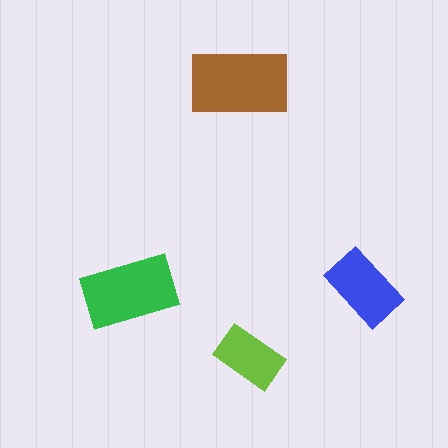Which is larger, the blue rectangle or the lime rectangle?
The blue one.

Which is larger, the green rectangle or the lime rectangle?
The green one.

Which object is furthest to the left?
The green rectangle is leftmost.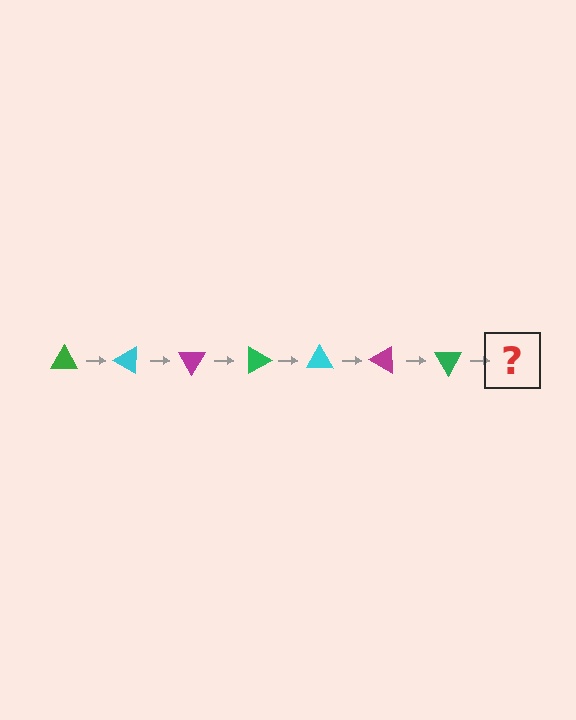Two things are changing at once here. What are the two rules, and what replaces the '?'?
The two rules are that it rotates 30 degrees each step and the color cycles through green, cyan, and magenta. The '?' should be a cyan triangle, rotated 210 degrees from the start.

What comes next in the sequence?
The next element should be a cyan triangle, rotated 210 degrees from the start.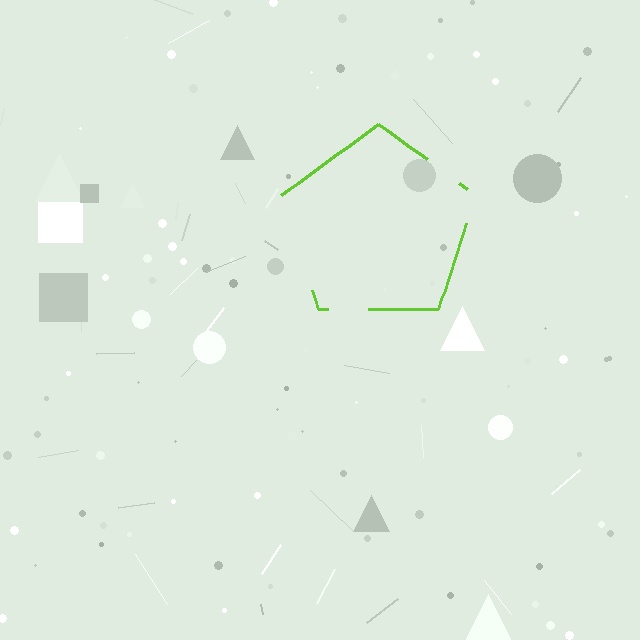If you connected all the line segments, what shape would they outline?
They would outline a pentagon.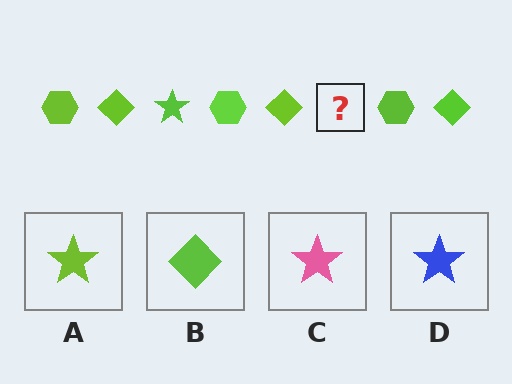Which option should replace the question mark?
Option A.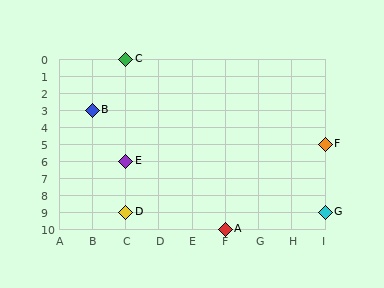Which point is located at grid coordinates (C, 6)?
Point E is at (C, 6).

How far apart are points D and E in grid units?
Points D and E are 3 rows apart.